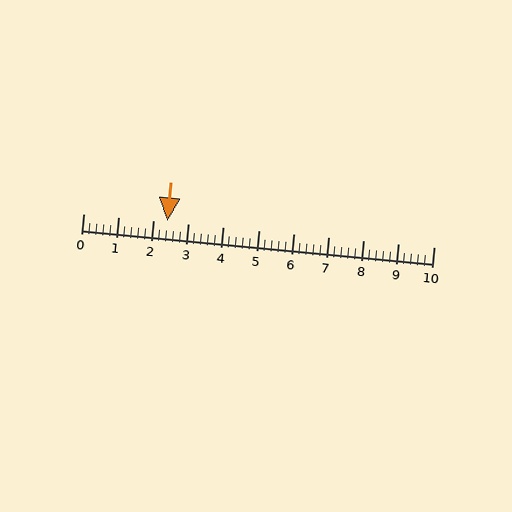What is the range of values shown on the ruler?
The ruler shows values from 0 to 10.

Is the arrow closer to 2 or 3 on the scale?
The arrow is closer to 2.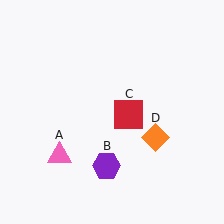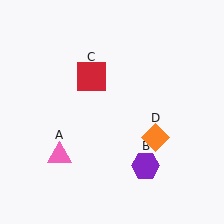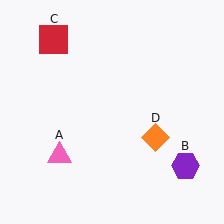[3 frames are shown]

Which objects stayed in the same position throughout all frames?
Pink triangle (object A) and orange diamond (object D) remained stationary.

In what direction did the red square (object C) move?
The red square (object C) moved up and to the left.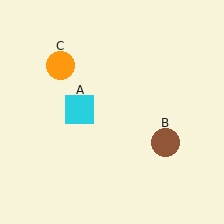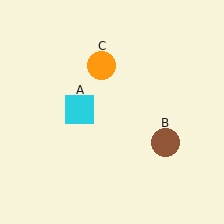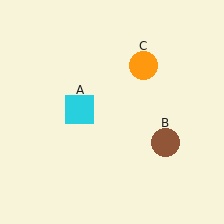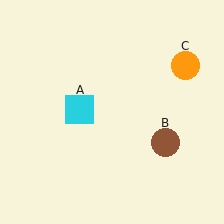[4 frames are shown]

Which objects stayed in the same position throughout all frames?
Cyan square (object A) and brown circle (object B) remained stationary.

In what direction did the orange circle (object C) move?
The orange circle (object C) moved right.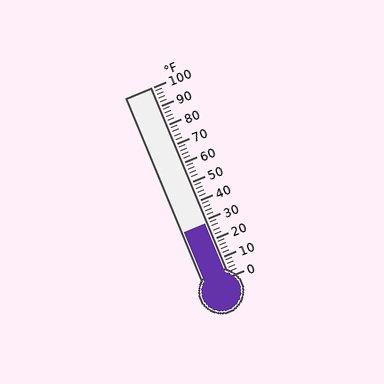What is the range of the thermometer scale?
The thermometer scale ranges from 0°F to 100°F.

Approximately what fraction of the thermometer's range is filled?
The thermometer is filled to approximately 30% of its range.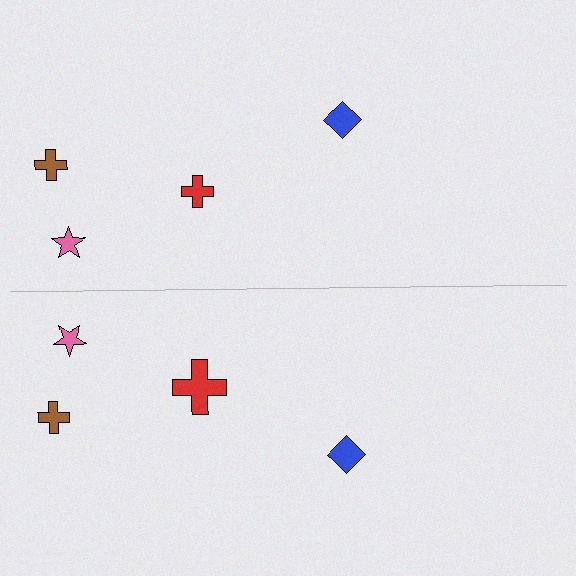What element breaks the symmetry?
The red cross on the bottom side has a different size than its mirror counterpart.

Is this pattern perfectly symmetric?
No, the pattern is not perfectly symmetric. The red cross on the bottom side has a different size than its mirror counterpart.